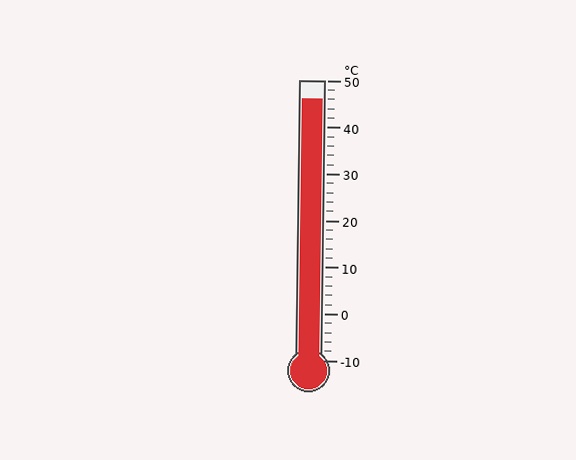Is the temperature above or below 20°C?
The temperature is above 20°C.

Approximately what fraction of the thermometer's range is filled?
The thermometer is filled to approximately 95% of its range.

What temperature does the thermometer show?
The thermometer shows approximately 46°C.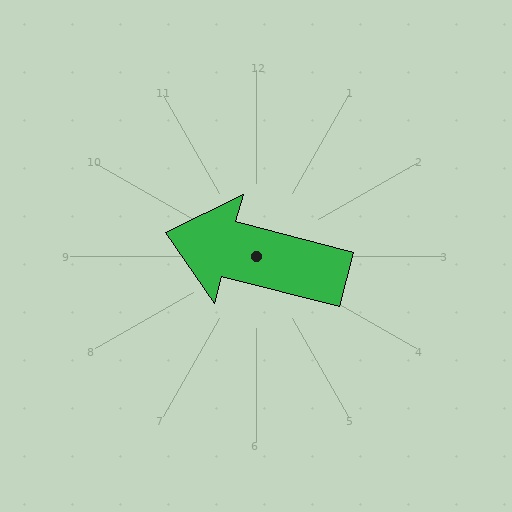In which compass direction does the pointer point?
West.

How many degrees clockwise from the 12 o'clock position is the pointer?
Approximately 285 degrees.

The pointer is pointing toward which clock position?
Roughly 9 o'clock.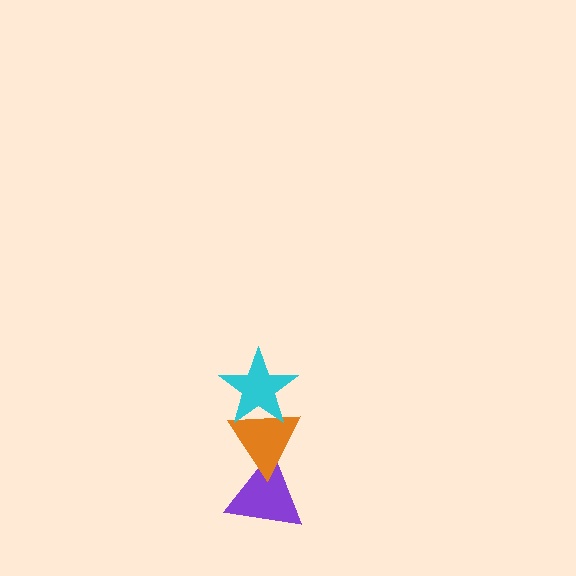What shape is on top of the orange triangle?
The cyan star is on top of the orange triangle.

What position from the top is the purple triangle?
The purple triangle is 3rd from the top.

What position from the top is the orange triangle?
The orange triangle is 2nd from the top.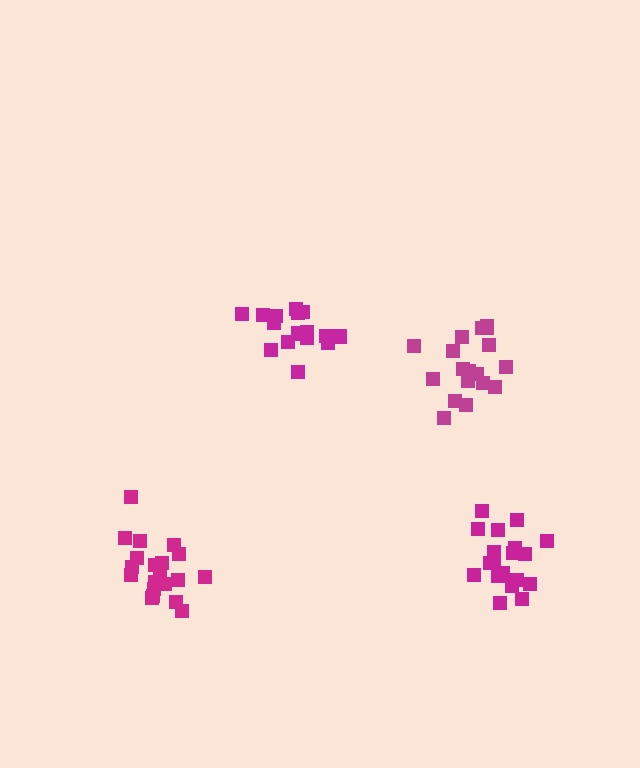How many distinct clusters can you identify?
There are 4 distinct clusters.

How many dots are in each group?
Group 1: 17 dots, Group 2: 20 dots, Group 3: 19 dots, Group 4: 20 dots (76 total).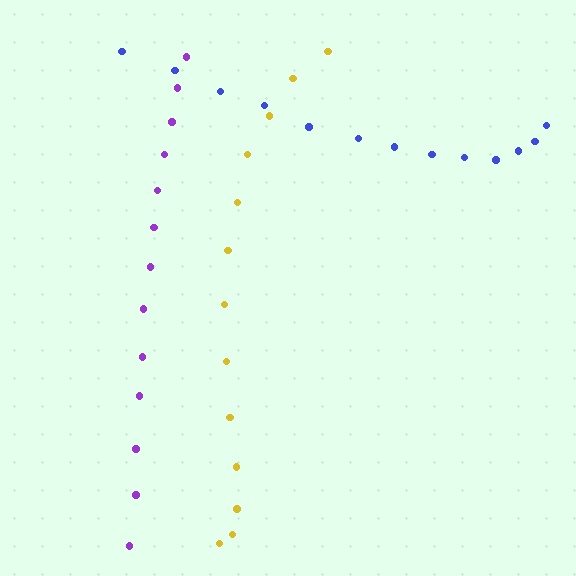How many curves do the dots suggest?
There are 3 distinct paths.